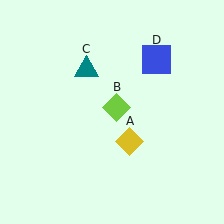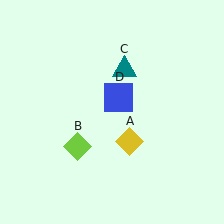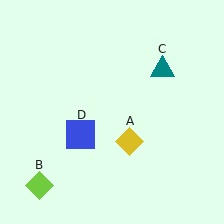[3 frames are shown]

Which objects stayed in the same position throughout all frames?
Yellow diamond (object A) remained stationary.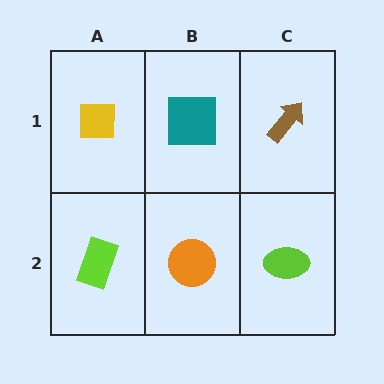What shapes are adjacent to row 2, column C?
A brown arrow (row 1, column C), an orange circle (row 2, column B).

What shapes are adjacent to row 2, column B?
A teal square (row 1, column B), a lime rectangle (row 2, column A), a lime ellipse (row 2, column C).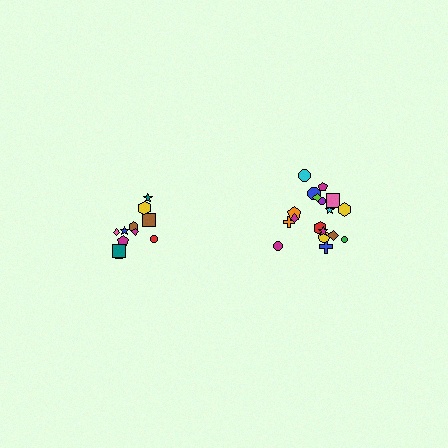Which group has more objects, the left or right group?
The right group.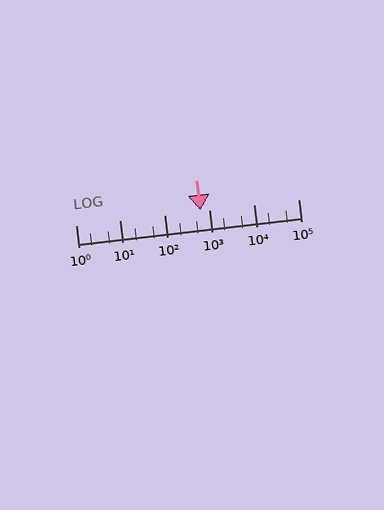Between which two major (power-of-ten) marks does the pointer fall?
The pointer is between 100 and 1000.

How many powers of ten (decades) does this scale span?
The scale spans 5 decades, from 1 to 100000.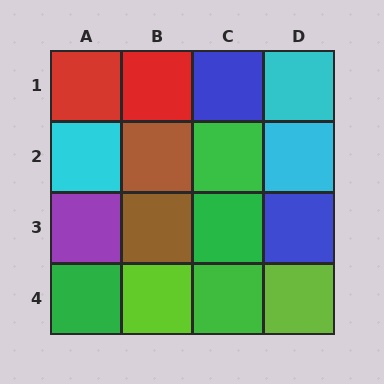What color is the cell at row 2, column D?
Cyan.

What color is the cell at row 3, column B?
Brown.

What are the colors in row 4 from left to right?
Green, lime, green, lime.